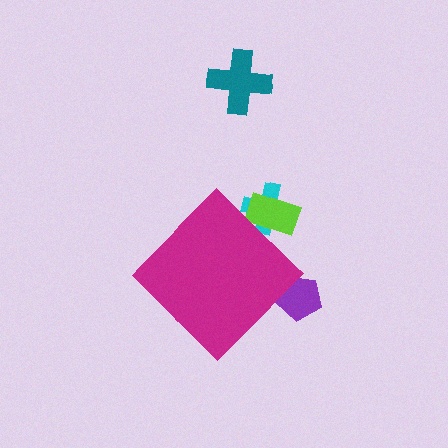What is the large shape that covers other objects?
A magenta diamond.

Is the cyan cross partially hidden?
Yes, the cyan cross is partially hidden behind the magenta diamond.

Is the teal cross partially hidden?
No, the teal cross is fully visible.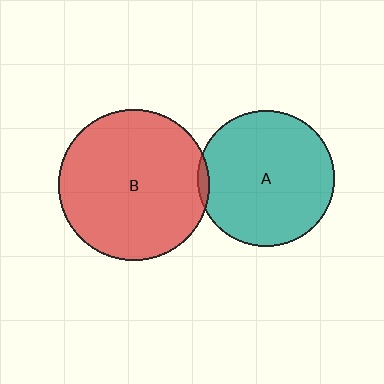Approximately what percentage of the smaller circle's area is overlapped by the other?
Approximately 5%.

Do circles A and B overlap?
Yes.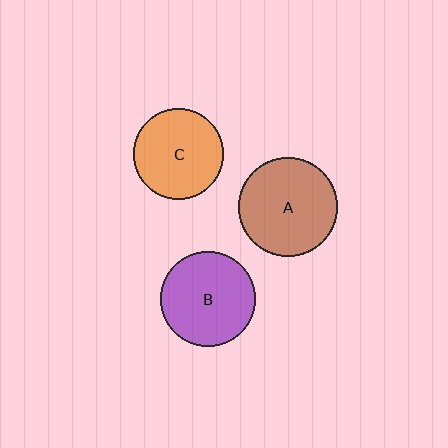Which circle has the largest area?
Circle A (brown).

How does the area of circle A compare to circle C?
Approximately 1.2 times.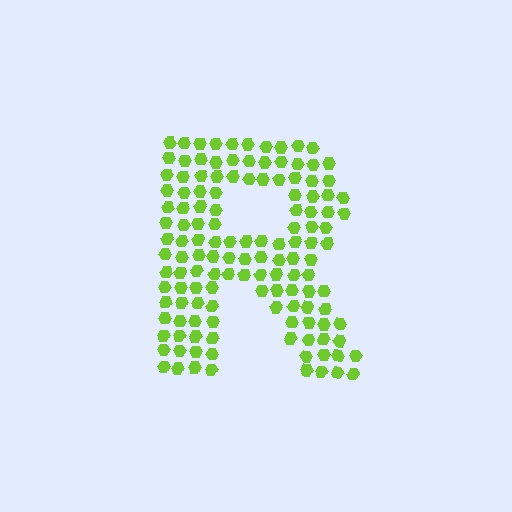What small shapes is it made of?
It is made of small hexagons.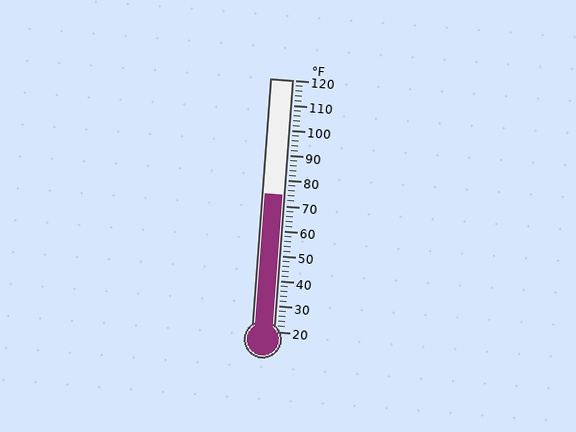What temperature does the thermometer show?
The thermometer shows approximately 74°F.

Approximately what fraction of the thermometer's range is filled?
The thermometer is filled to approximately 55% of its range.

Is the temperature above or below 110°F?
The temperature is below 110°F.